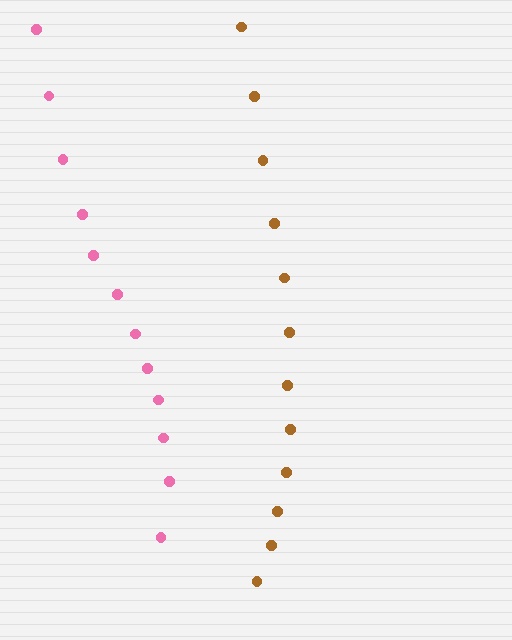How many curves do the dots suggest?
There are 2 distinct paths.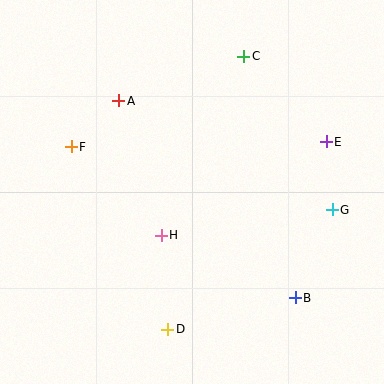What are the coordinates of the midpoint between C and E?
The midpoint between C and E is at (285, 99).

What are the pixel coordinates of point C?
Point C is at (244, 56).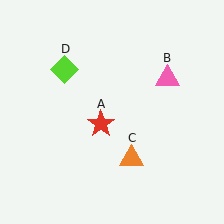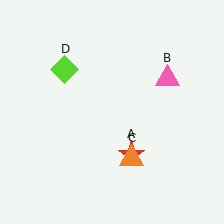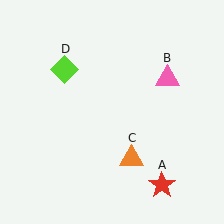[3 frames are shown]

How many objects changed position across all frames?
1 object changed position: red star (object A).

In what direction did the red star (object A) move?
The red star (object A) moved down and to the right.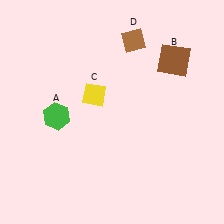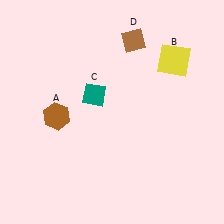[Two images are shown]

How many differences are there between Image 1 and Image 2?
There are 3 differences between the two images.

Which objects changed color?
A changed from green to brown. B changed from brown to yellow. C changed from yellow to teal.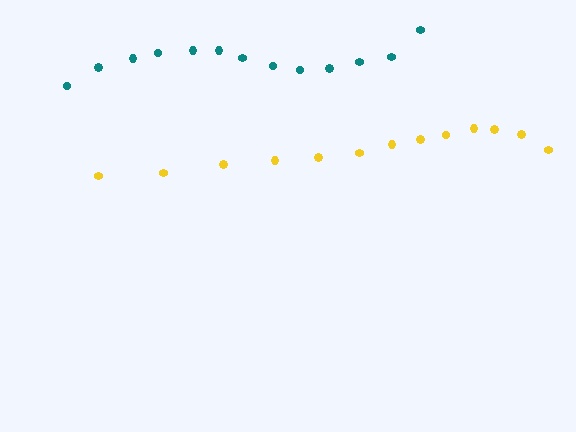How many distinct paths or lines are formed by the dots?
There are 2 distinct paths.